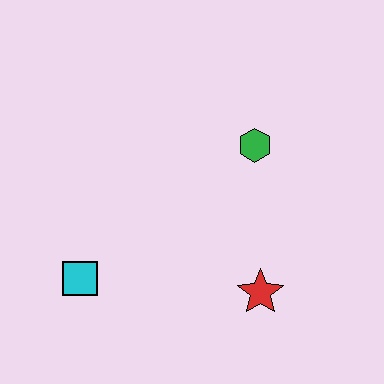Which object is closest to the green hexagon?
The red star is closest to the green hexagon.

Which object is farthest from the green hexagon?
The cyan square is farthest from the green hexagon.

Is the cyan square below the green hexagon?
Yes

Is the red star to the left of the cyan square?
No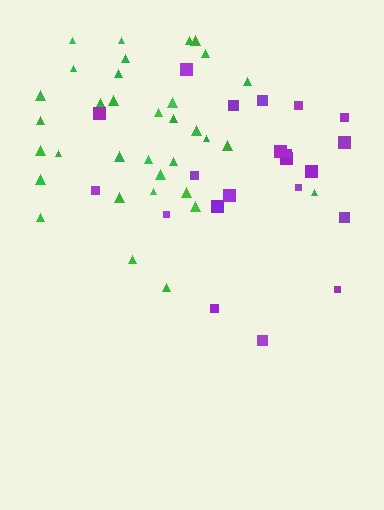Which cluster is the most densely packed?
Green.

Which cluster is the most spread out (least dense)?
Purple.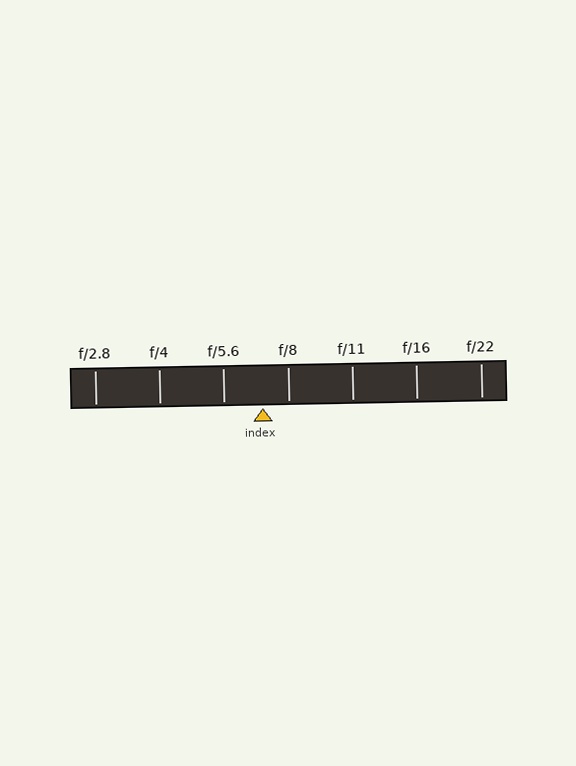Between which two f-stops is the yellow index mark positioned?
The index mark is between f/5.6 and f/8.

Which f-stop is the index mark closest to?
The index mark is closest to f/8.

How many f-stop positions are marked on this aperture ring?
There are 7 f-stop positions marked.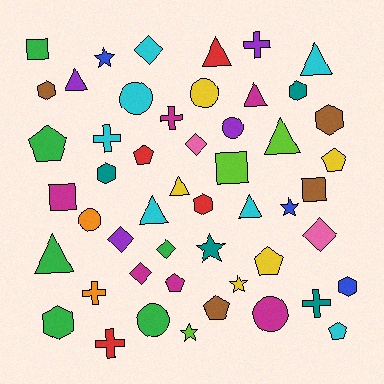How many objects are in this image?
There are 50 objects.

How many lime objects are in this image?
There are 3 lime objects.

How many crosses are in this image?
There are 6 crosses.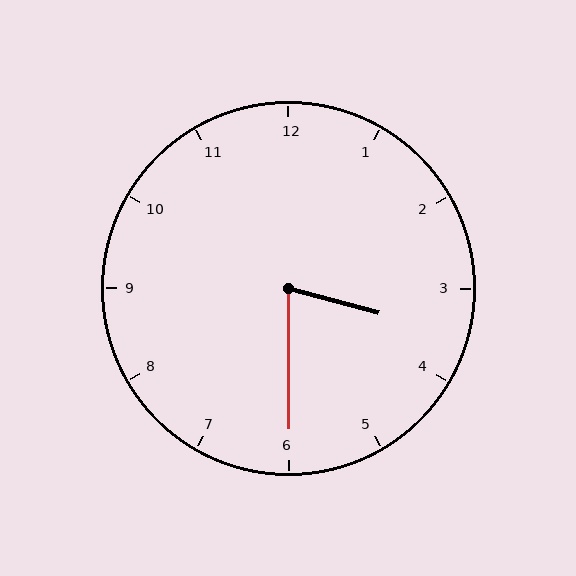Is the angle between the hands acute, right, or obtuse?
It is acute.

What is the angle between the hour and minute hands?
Approximately 75 degrees.